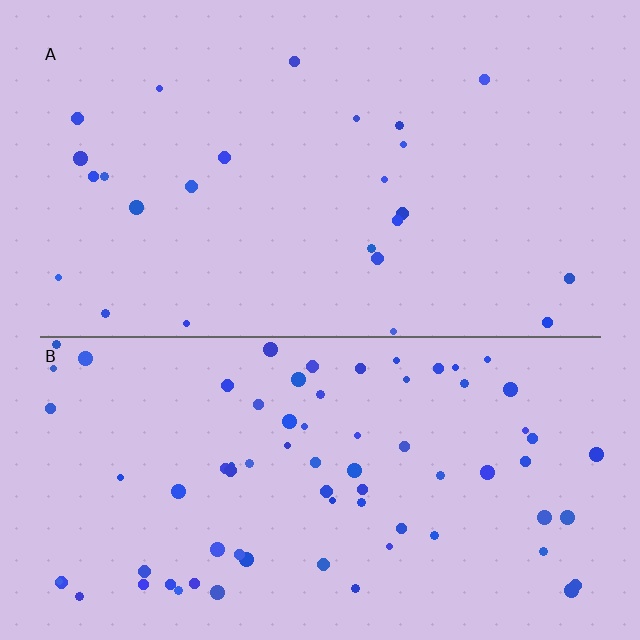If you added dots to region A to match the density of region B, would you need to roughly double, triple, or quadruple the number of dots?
Approximately triple.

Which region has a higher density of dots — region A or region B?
B (the bottom).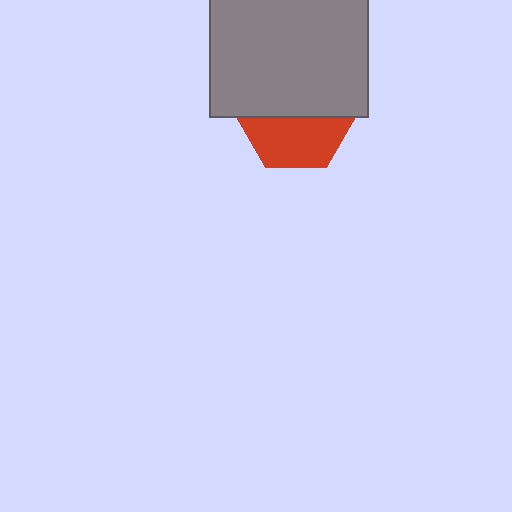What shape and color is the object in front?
The object in front is a gray square.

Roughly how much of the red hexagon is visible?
About half of it is visible (roughly 47%).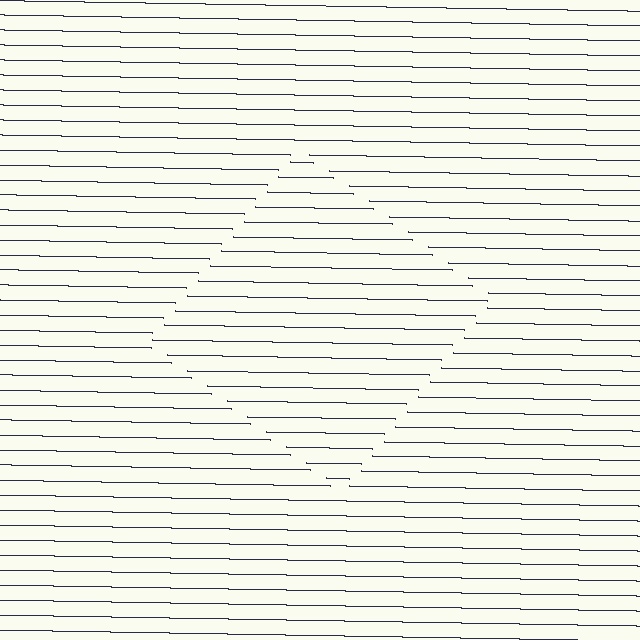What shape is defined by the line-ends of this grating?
An illusory square. The interior of the shape contains the same grating, shifted by half a period — the contour is defined by the phase discontinuity where line-ends from the inner and outer gratings abut.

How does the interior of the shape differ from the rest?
The interior of the shape contains the same grating, shifted by half a period — the contour is defined by the phase discontinuity where line-ends from the inner and outer gratings abut.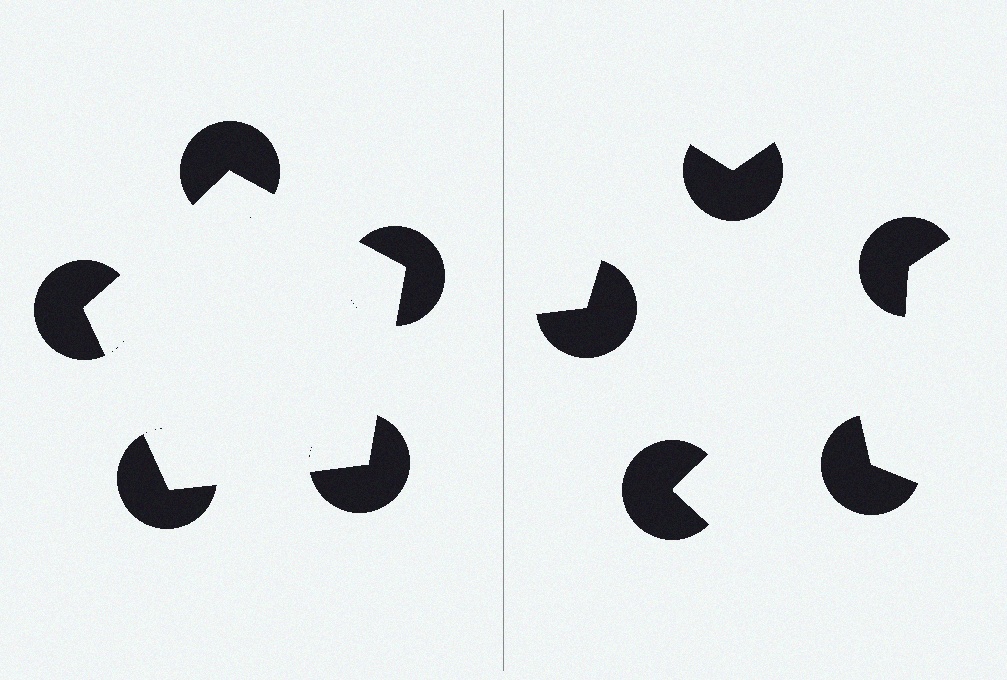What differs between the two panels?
The pac-man discs are positioned identically on both sides; only the wedge orientations differ. On the left they align to a pentagon; on the right they are misaligned.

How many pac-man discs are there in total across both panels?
10 — 5 on each side.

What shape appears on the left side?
An illusory pentagon.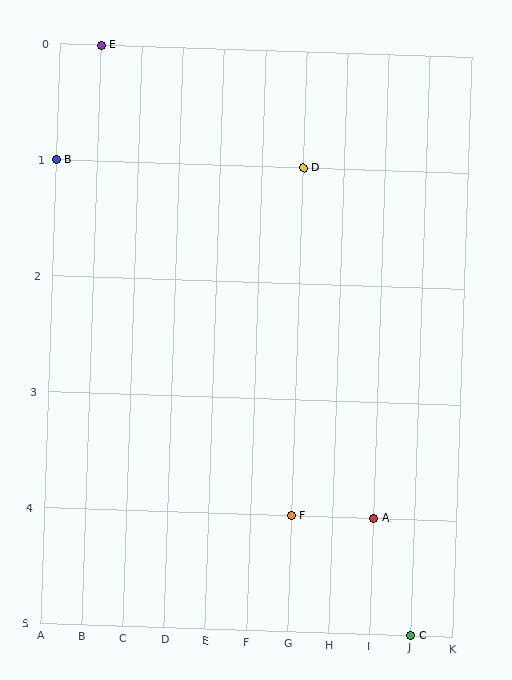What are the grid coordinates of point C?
Point C is at grid coordinates (J, 5).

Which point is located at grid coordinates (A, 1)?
Point B is at (A, 1).